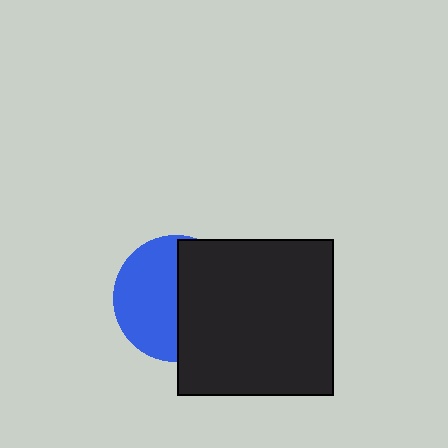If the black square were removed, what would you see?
You would see the complete blue circle.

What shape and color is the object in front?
The object in front is a black square.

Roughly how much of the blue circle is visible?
About half of it is visible (roughly 52%).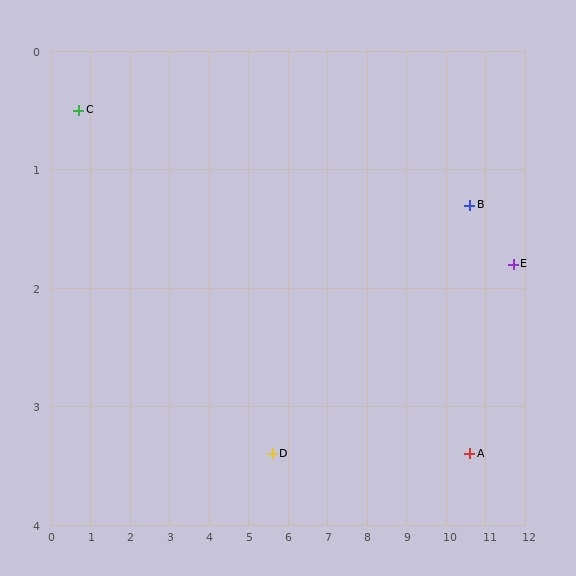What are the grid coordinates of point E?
Point E is at approximately (11.7, 1.8).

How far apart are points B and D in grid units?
Points B and D are about 5.4 grid units apart.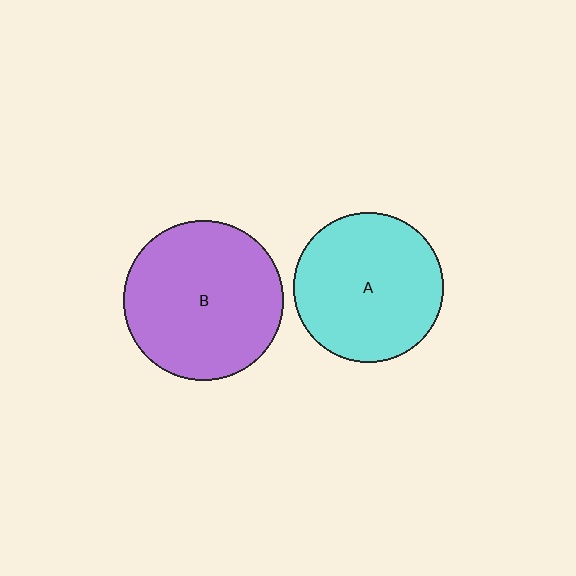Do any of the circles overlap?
No, none of the circles overlap.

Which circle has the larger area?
Circle B (purple).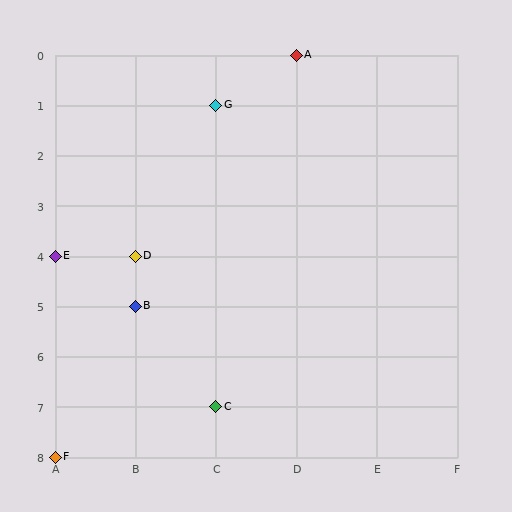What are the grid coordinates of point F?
Point F is at grid coordinates (A, 8).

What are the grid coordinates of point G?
Point G is at grid coordinates (C, 1).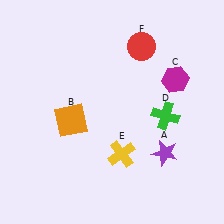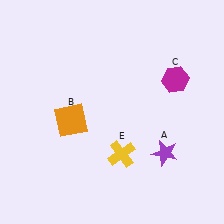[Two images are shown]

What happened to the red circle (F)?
The red circle (F) was removed in Image 2. It was in the top-right area of Image 1.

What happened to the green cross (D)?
The green cross (D) was removed in Image 2. It was in the bottom-right area of Image 1.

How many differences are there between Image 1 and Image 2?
There are 2 differences between the two images.